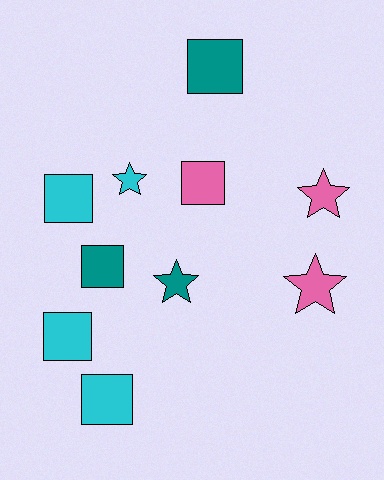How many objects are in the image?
There are 10 objects.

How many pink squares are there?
There is 1 pink square.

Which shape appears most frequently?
Square, with 6 objects.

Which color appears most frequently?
Cyan, with 4 objects.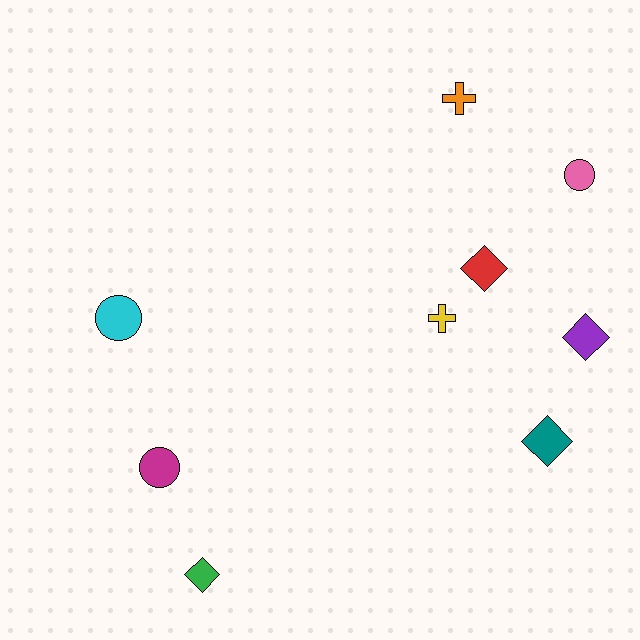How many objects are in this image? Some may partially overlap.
There are 9 objects.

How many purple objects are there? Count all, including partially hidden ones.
There is 1 purple object.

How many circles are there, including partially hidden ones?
There are 3 circles.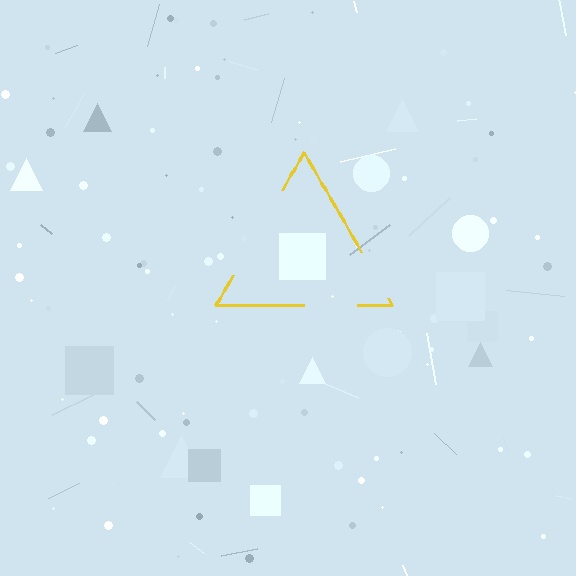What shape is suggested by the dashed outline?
The dashed outline suggests a triangle.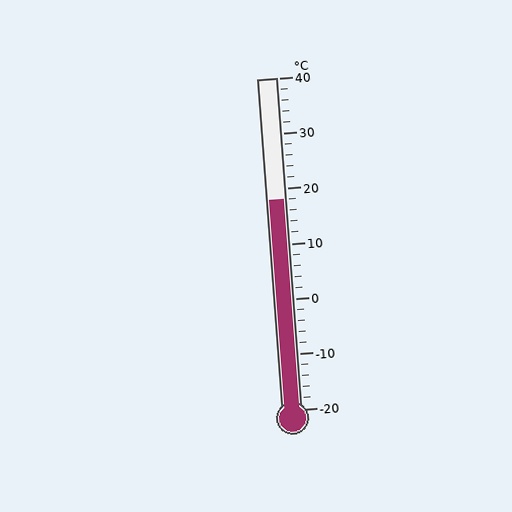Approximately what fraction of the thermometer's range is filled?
The thermometer is filled to approximately 65% of its range.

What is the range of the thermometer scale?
The thermometer scale ranges from -20°C to 40°C.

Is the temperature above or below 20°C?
The temperature is below 20°C.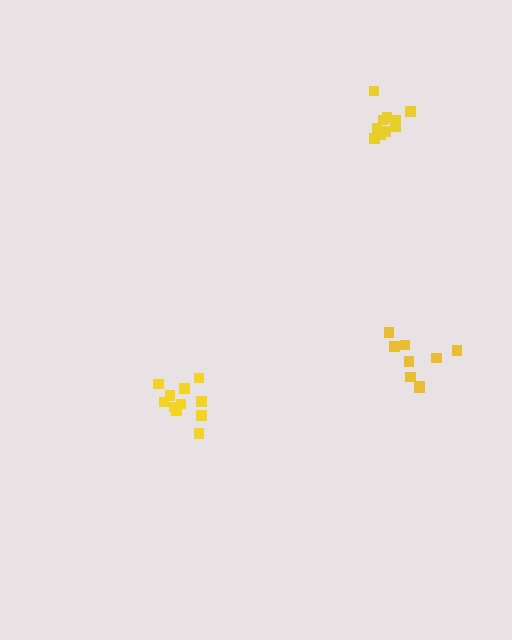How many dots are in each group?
Group 1: 9 dots, Group 2: 11 dots, Group 3: 11 dots (31 total).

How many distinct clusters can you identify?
There are 3 distinct clusters.